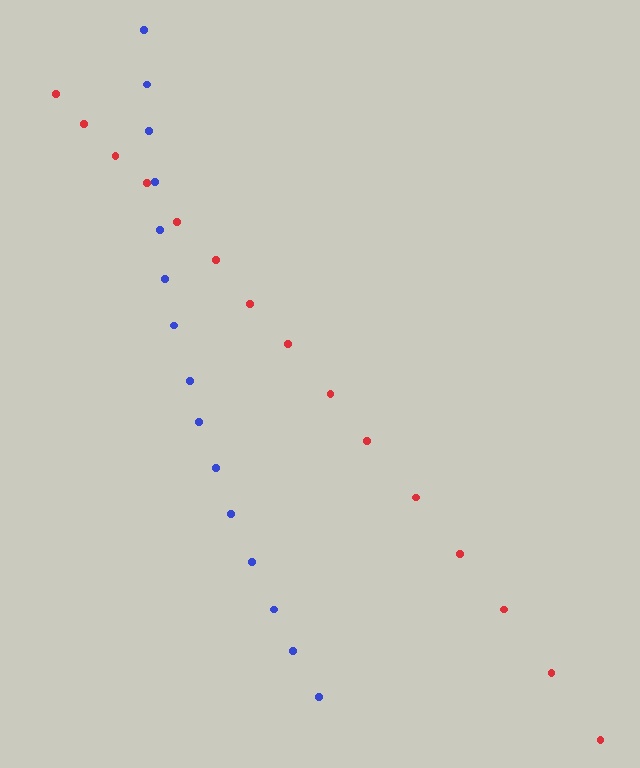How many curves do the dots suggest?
There are 2 distinct paths.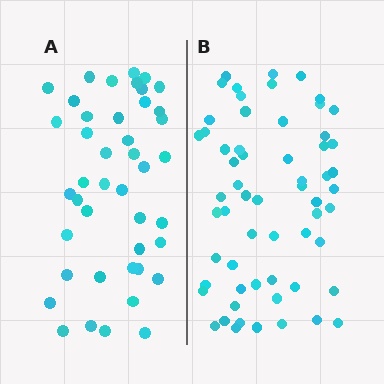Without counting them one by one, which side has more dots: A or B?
Region B (the right region) has more dots.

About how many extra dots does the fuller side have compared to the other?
Region B has approximately 15 more dots than region A.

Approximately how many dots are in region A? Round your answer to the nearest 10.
About 40 dots. (The exact count is 43, which rounds to 40.)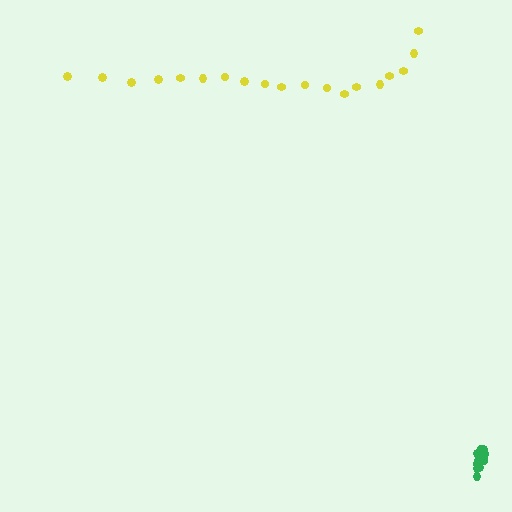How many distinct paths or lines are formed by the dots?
There are 2 distinct paths.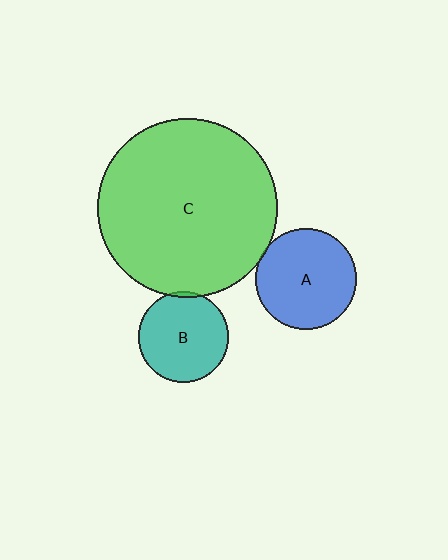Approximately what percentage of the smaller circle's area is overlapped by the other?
Approximately 5%.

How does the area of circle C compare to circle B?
Approximately 4.0 times.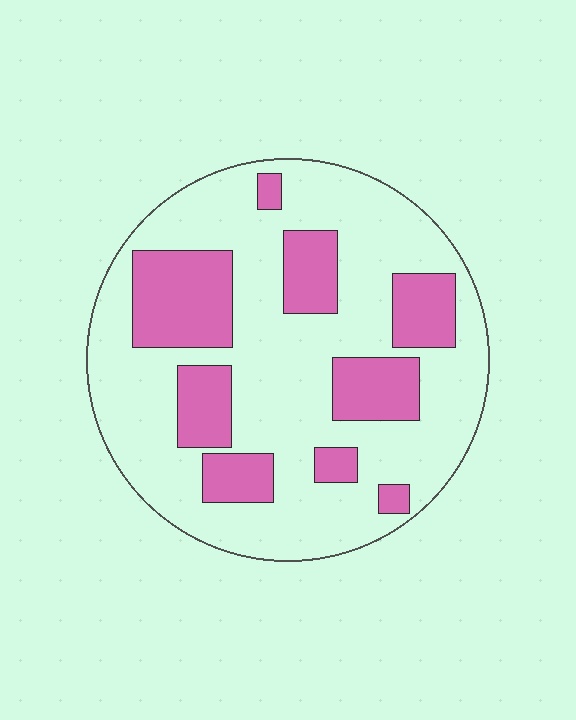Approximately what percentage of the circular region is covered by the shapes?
Approximately 30%.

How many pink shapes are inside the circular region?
9.